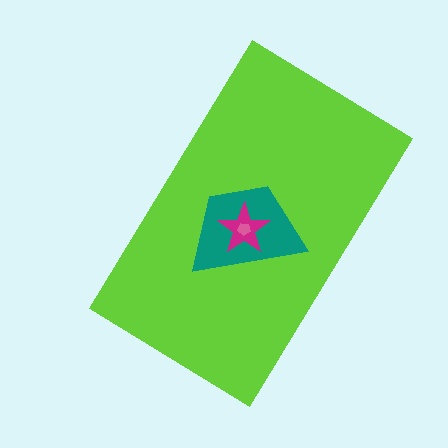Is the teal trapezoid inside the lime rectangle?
Yes.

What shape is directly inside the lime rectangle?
The teal trapezoid.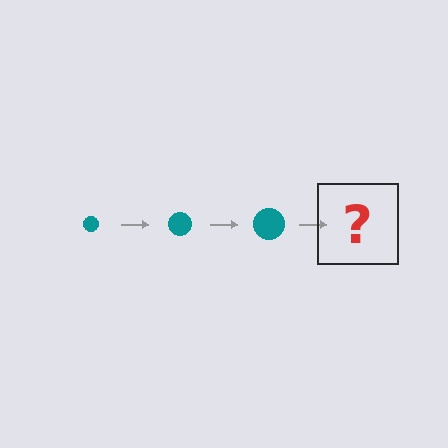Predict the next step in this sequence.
The next step is a teal circle, larger than the previous one.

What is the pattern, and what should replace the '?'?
The pattern is that the circle gets progressively larger each step. The '?' should be a teal circle, larger than the previous one.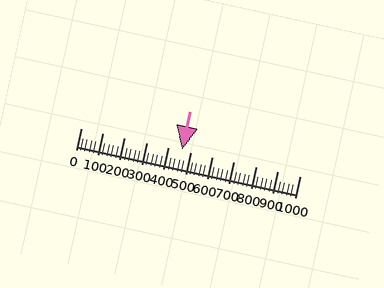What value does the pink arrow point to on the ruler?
The pink arrow points to approximately 460.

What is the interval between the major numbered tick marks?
The major tick marks are spaced 100 units apart.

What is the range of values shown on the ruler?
The ruler shows values from 0 to 1000.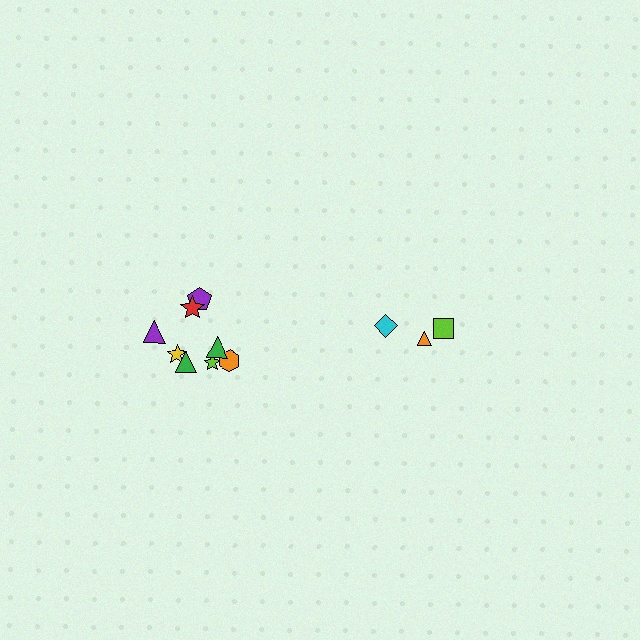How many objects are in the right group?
There are 3 objects.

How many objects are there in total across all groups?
There are 11 objects.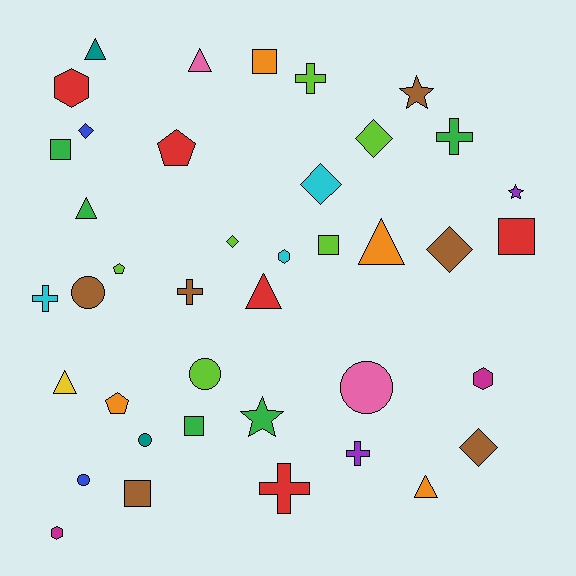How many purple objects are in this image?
There are 2 purple objects.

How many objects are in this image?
There are 40 objects.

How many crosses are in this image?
There are 6 crosses.